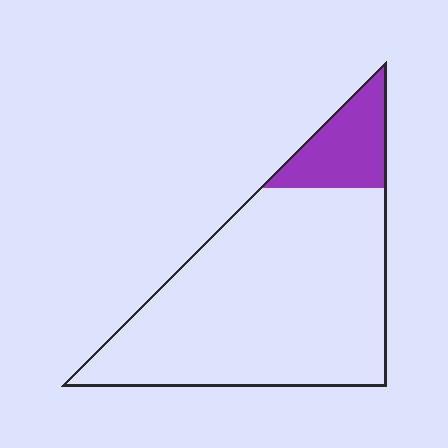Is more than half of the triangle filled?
No.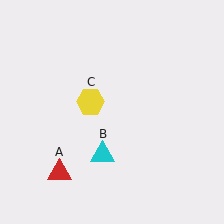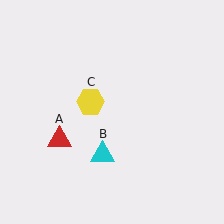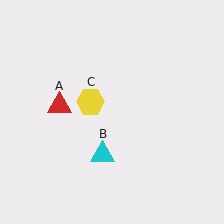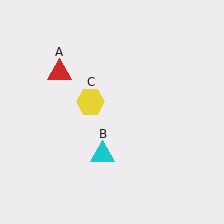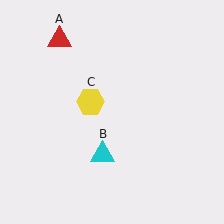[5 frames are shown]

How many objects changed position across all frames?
1 object changed position: red triangle (object A).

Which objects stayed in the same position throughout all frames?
Cyan triangle (object B) and yellow hexagon (object C) remained stationary.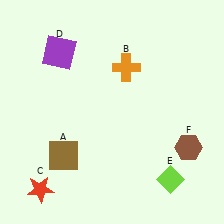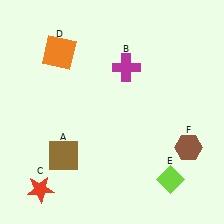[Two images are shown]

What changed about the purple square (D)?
In Image 1, D is purple. In Image 2, it changed to orange.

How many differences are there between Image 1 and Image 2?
There are 2 differences between the two images.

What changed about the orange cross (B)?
In Image 1, B is orange. In Image 2, it changed to magenta.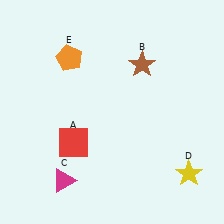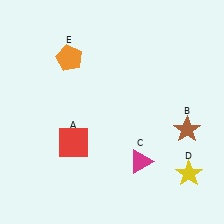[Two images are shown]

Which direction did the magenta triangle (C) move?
The magenta triangle (C) moved right.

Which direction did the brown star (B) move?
The brown star (B) moved down.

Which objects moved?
The objects that moved are: the brown star (B), the magenta triangle (C).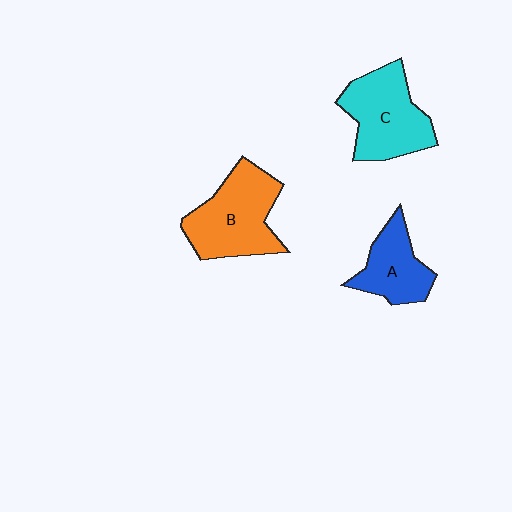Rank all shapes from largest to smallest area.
From largest to smallest: B (orange), C (cyan), A (blue).